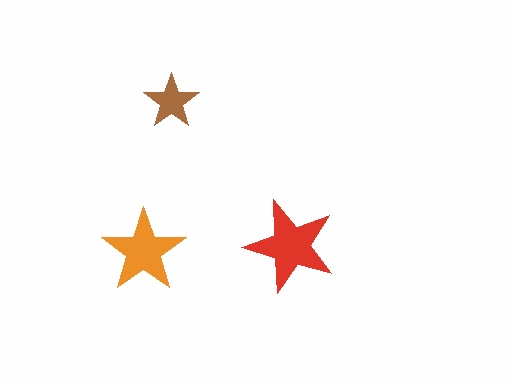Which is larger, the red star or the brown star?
The red one.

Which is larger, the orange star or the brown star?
The orange one.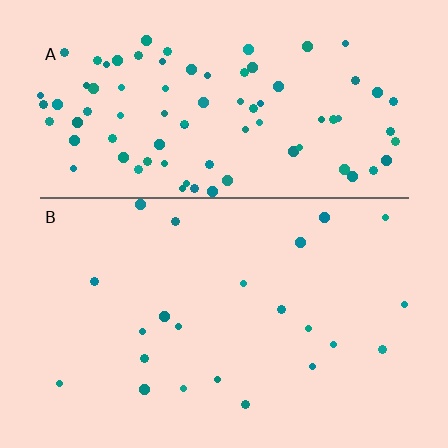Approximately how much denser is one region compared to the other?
Approximately 3.9× — region A over region B.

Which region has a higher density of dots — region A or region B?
A (the top).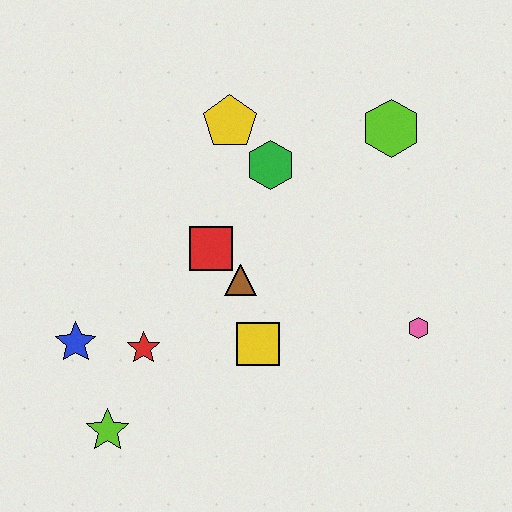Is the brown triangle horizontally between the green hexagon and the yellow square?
No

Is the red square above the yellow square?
Yes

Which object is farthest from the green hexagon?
The lime star is farthest from the green hexagon.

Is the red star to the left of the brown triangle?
Yes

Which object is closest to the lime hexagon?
The green hexagon is closest to the lime hexagon.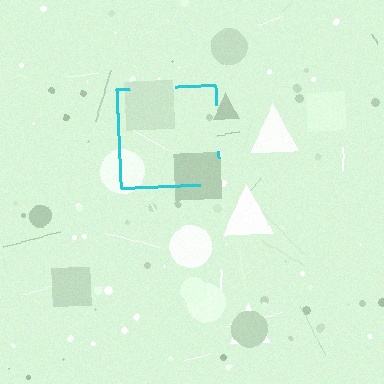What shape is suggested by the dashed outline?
The dashed outline suggests a square.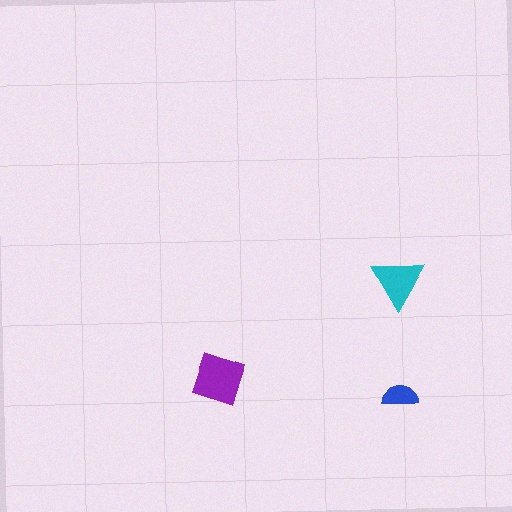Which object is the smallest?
The blue semicircle.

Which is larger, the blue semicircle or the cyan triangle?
The cyan triangle.